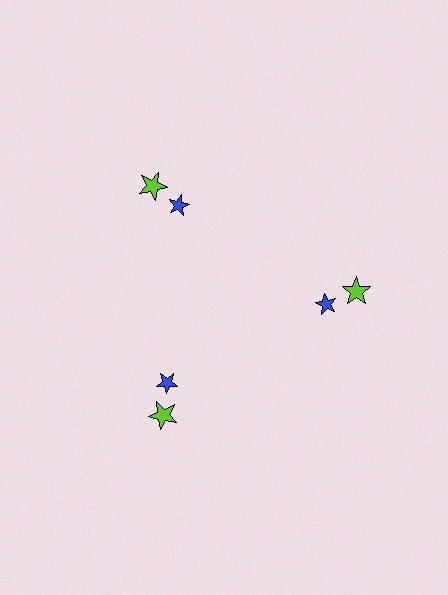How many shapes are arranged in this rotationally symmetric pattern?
There are 6 shapes, arranged in 3 groups of 2.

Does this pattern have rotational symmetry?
Yes, this pattern has 3-fold rotational symmetry. It looks the same after rotating 120 degrees around the center.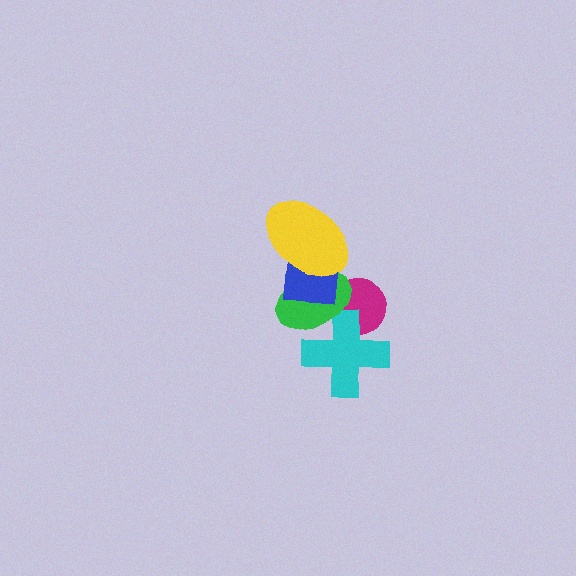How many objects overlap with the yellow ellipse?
2 objects overlap with the yellow ellipse.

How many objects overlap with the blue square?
3 objects overlap with the blue square.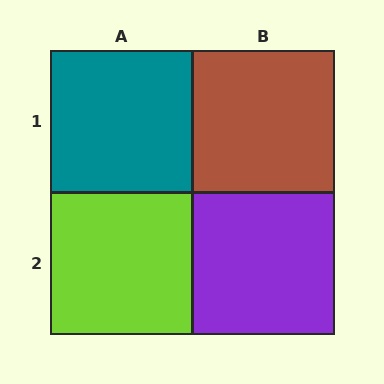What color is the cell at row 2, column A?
Lime.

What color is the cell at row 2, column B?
Purple.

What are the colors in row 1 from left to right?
Teal, brown.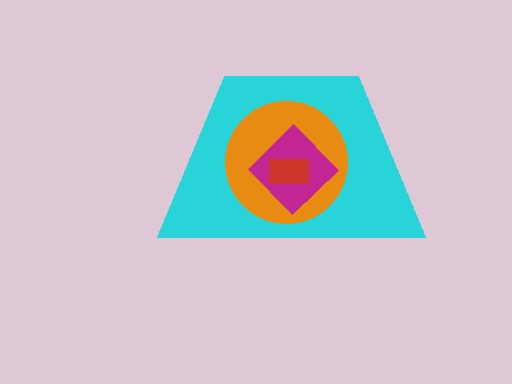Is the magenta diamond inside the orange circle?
Yes.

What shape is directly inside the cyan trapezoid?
The orange circle.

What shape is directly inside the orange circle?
The magenta diamond.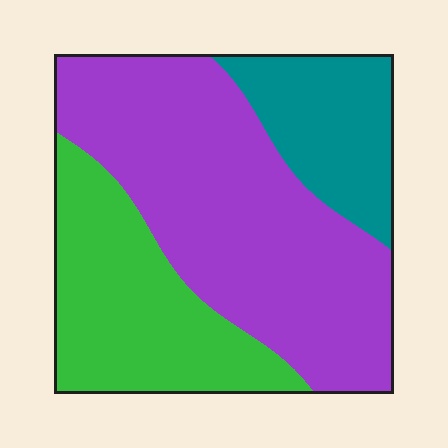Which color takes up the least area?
Teal, at roughly 20%.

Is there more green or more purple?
Purple.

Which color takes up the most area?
Purple, at roughly 55%.